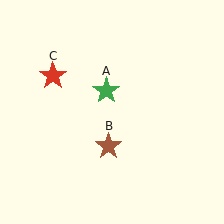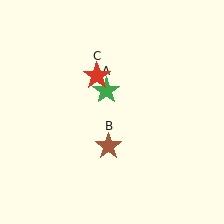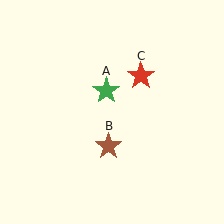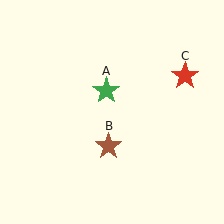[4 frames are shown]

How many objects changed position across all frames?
1 object changed position: red star (object C).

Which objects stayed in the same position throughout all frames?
Green star (object A) and brown star (object B) remained stationary.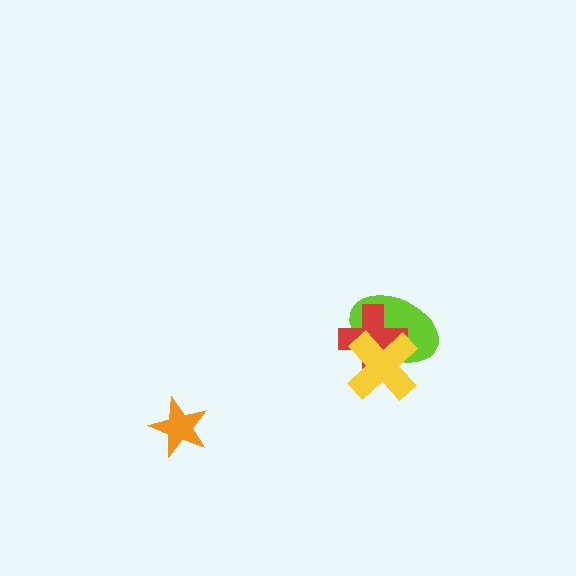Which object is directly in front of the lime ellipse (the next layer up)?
The red cross is directly in front of the lime ellipse.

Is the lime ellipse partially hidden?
Yes, it is partially covered by another shape.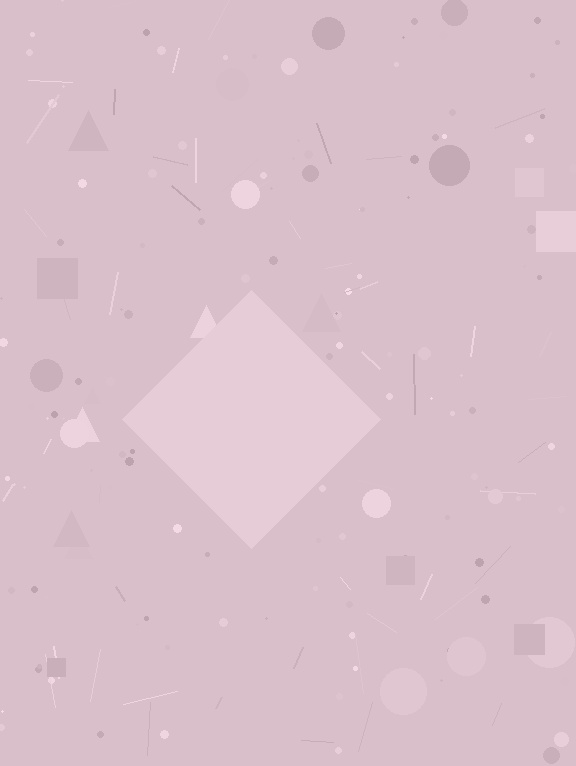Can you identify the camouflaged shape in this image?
The camouflaged shape is a diamond.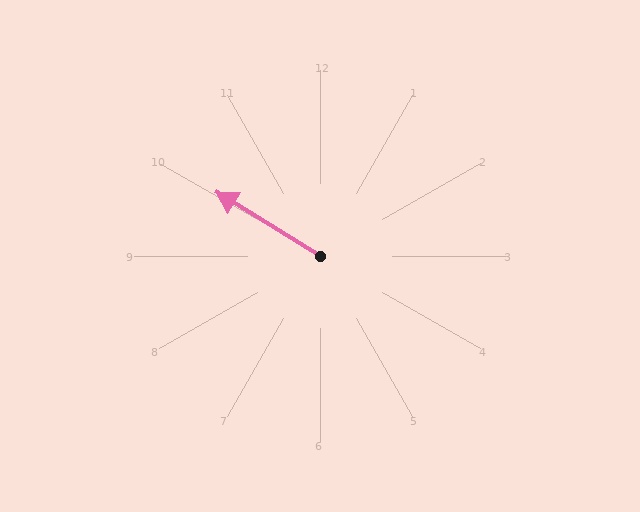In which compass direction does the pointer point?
Northwest.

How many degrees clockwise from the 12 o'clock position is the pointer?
Approximately 302 degrees.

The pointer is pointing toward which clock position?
Roughly 10 o'clock.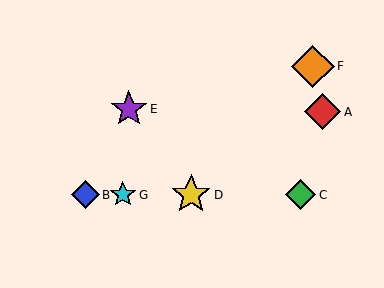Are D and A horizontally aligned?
No, D is at y≈195 and A is at y≈112.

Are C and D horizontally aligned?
Yes, both are at y≈195.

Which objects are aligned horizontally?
Objects B, C, D, G are aligned horizontally.